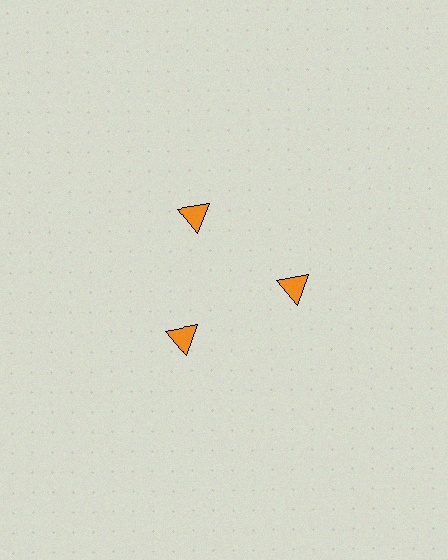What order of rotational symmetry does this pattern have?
This pattern has 3-fold rotational symmetry.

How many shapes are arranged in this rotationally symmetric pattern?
There are 3 shapes, arranged in 3 groups of 1.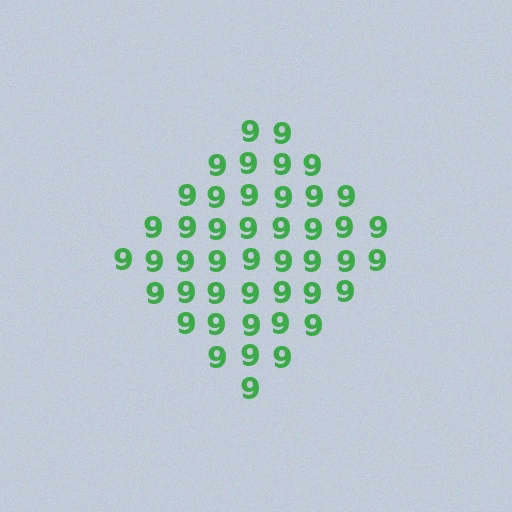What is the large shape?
The large shape is a diamond.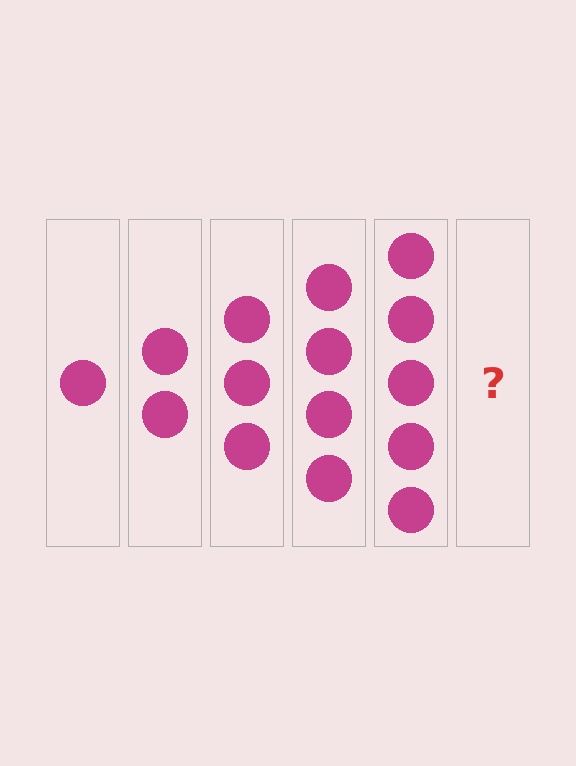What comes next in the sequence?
The next element should be 6 circles.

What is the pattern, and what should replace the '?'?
The pattern is that each step adds one more circle. The '?' should be 6 circles.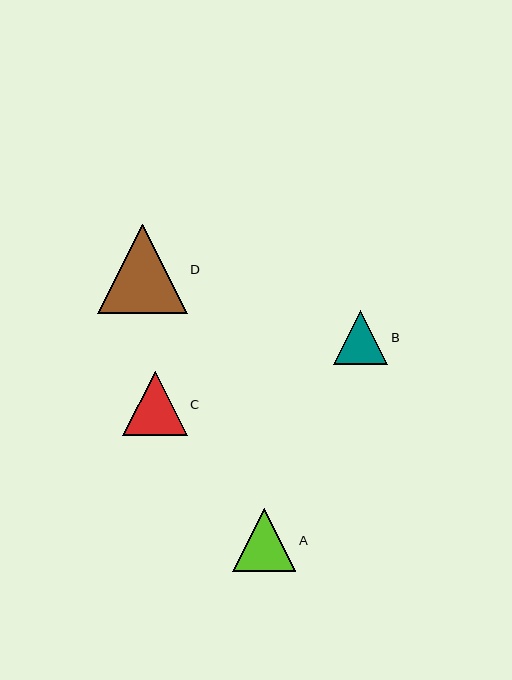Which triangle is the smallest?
Triangle B is the smallest with a size of approximately 54 pixels.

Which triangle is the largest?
Triangle D is the largest with a size of approximately 89 pixels.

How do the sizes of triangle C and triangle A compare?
Triangle C and triangle A are approximately the same size.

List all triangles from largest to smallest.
From largest to smallest: D, C, A, B.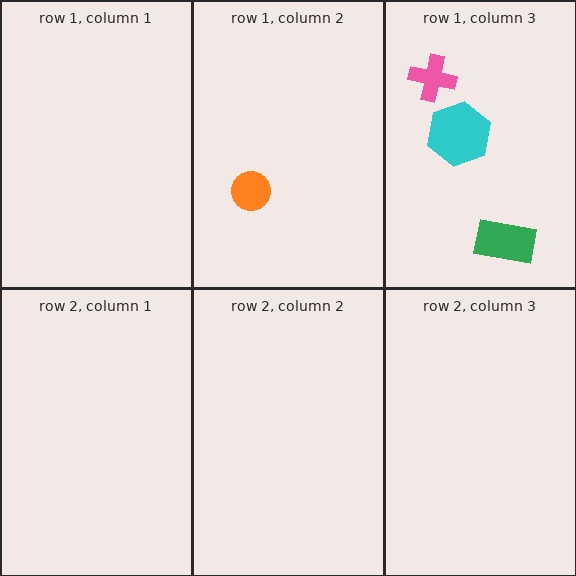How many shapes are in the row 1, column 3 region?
3.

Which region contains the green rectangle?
The row 1, column 3 region.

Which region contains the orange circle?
The row 1, column 2 region.